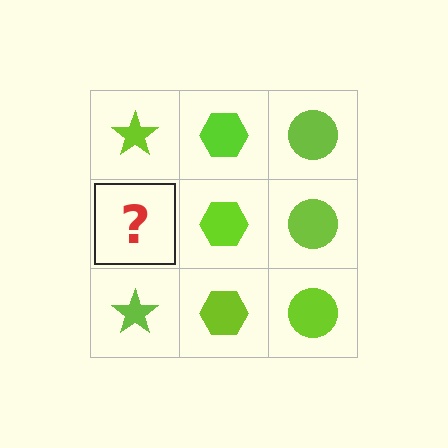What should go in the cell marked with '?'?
The missing cell should contain a lime star.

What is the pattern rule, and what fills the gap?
The rule is that each column has a consistent shape. The gap should be filled with a lime star.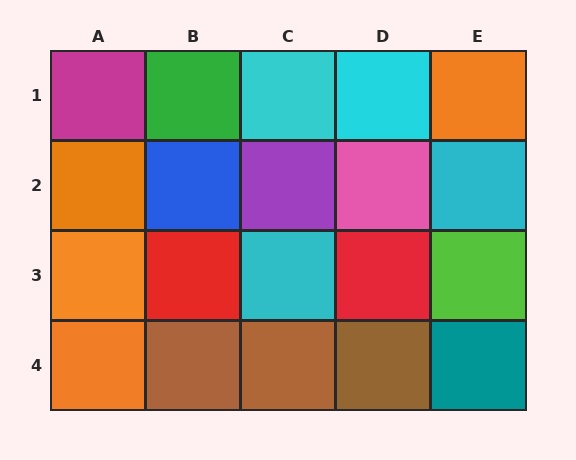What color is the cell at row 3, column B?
Red.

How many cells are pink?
1 cell is pink.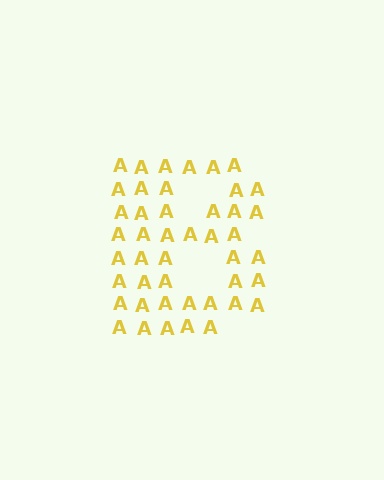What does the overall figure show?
The overall figure shows the letter B.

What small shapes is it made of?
It is made of small letter A's.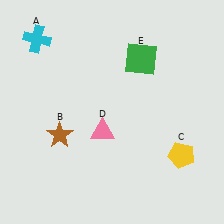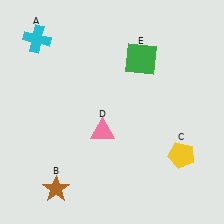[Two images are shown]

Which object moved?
The brown star (B) moved down.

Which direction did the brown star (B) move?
The brown star (B) moved down.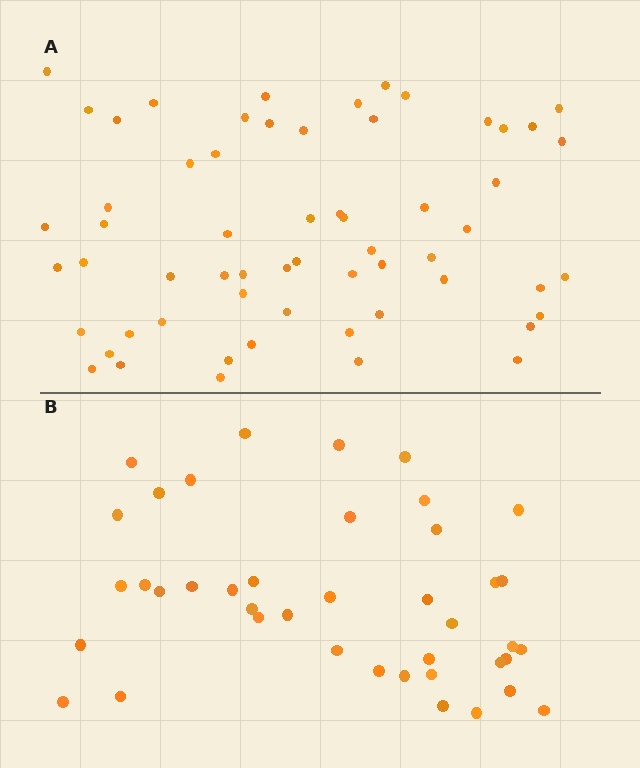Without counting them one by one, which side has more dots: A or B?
Region A (the top region) has more dots.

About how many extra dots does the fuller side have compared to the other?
Region A has approximately 20 more dots than region B.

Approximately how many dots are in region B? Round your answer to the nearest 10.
About 40 dots. (The exact count is 41, which rounds to 40.)